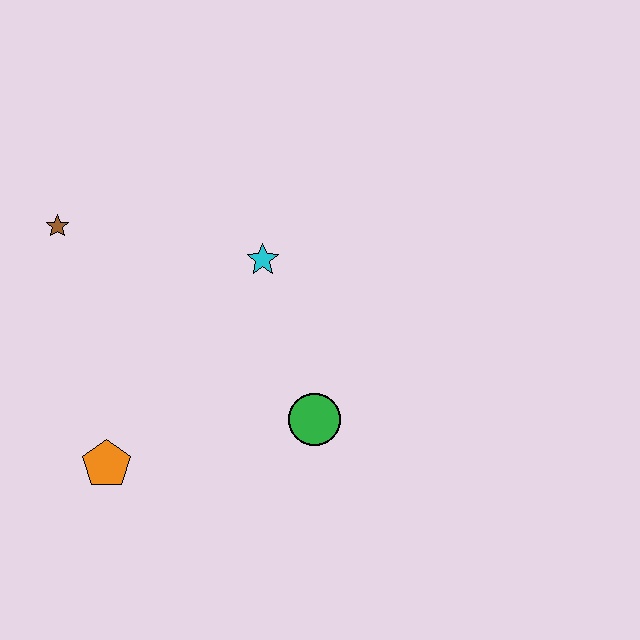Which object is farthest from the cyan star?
The orange pentagon is farthest from the cyan star.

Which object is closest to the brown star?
The cyan star is closest to the brown star.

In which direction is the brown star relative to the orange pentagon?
The brown star is above the orange pentagon.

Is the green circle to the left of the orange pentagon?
No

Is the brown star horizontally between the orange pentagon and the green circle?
No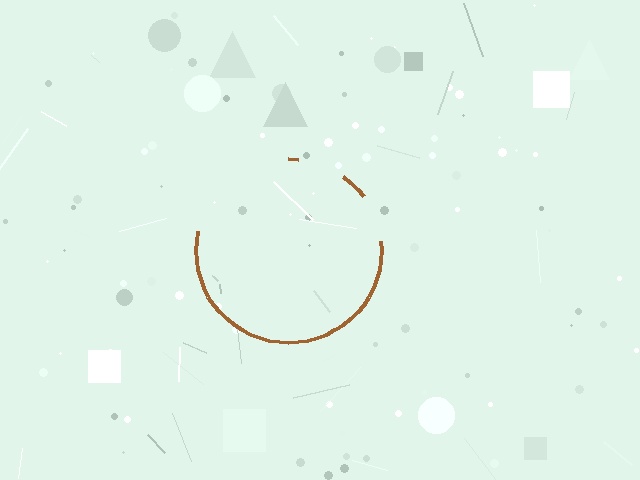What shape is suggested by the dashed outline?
The dashed outline suggests a circle.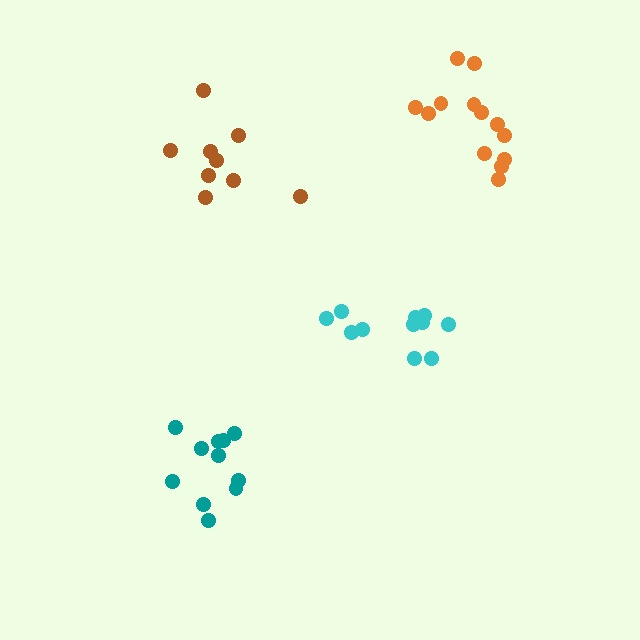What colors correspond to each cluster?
The clusters are colored: teal, brown, orange, cyan.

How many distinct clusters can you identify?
There are 4 distinct clusters.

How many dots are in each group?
Group 1: 11 dots, Group 2: 9 dots, Group 3: 13 dots, Group 4: 11 dots (44 total).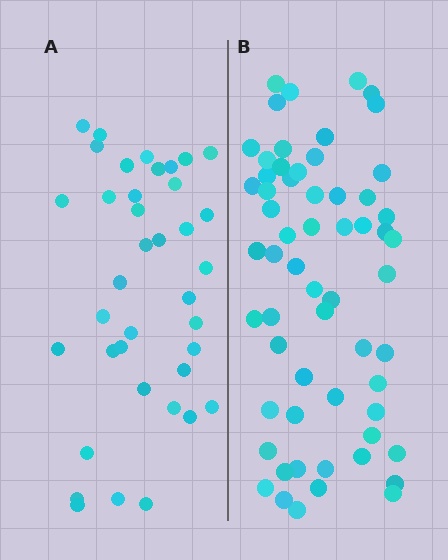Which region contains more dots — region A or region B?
Region B (the right region) has more dots.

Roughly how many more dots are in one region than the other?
Region B has approximately 20 more dots than region A.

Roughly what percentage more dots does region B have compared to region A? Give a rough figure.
About 60% more.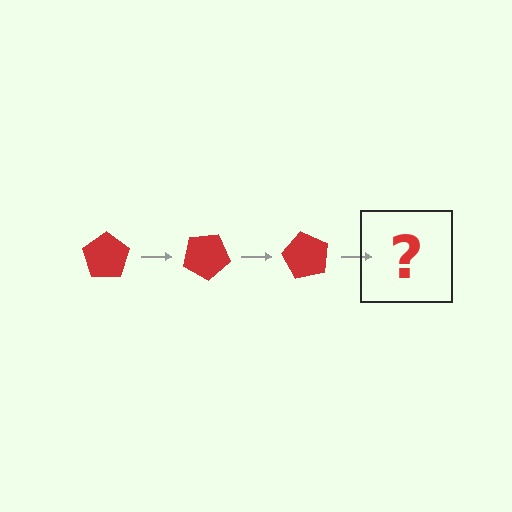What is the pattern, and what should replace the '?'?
The pattern is that the pentagon rotates 30 degrees each step. The '?' should be a red pentagon rotated 90 degrees.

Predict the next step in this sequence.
The next step is a red pentagon rotated 90 degrees.